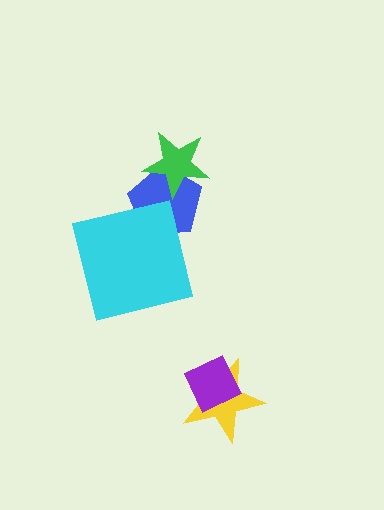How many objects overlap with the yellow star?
1 object overlaps with the yellow star.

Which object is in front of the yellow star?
The purple diamond is in front of the yellow star.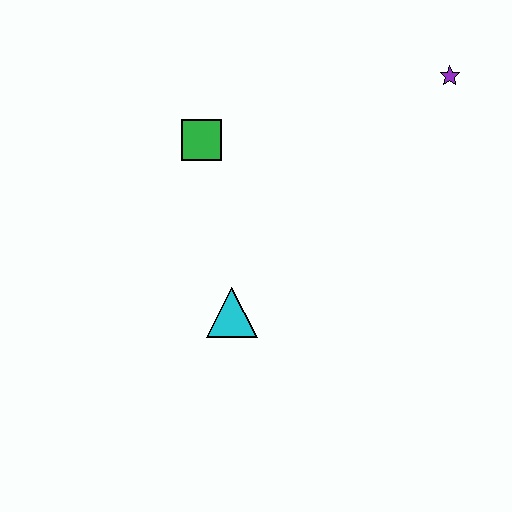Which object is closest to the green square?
The cyan triangle is closest to the green square.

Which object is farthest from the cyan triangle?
The purple star is farthest from the cyan triangle.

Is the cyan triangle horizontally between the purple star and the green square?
Yes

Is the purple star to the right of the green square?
Yes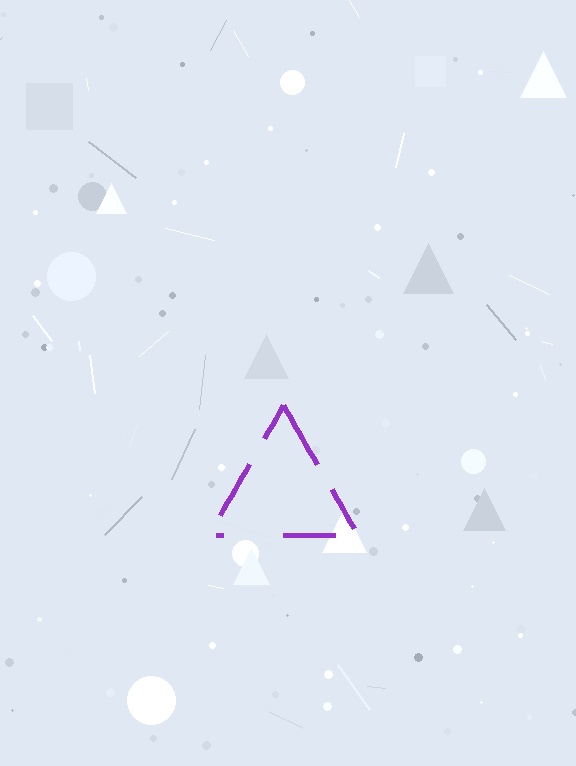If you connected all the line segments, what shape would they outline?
They would outline a triangle.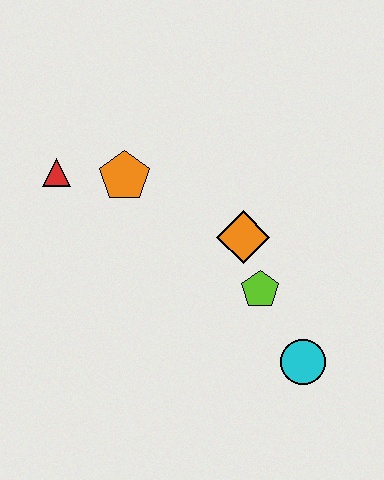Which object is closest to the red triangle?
The orange pentagon is closest to the red triangle.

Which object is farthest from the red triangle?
The cyan circle is farthest from the red triangle.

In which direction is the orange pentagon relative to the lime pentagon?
The orange pentagon is to the left of the lime pentagon.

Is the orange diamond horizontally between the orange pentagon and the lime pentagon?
Yes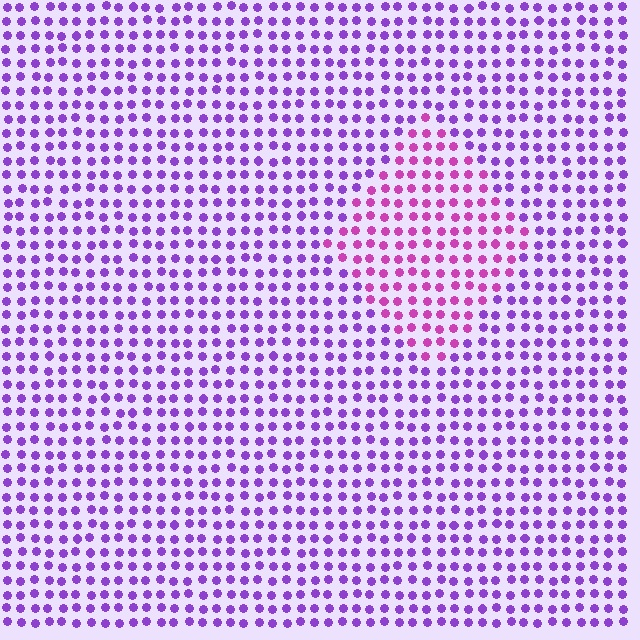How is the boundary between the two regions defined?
The boundary is defined purely by a slight shift in hue (about 38 degrees). Spacing, size, and orientation are identical on both sides.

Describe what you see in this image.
The image is filled with small purple elements in a uniform arrangement. A diamond-shaped region is visible where the elements are tinted to a slightly different hue, forming a subtle color boundary.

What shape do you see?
I see a diamond.